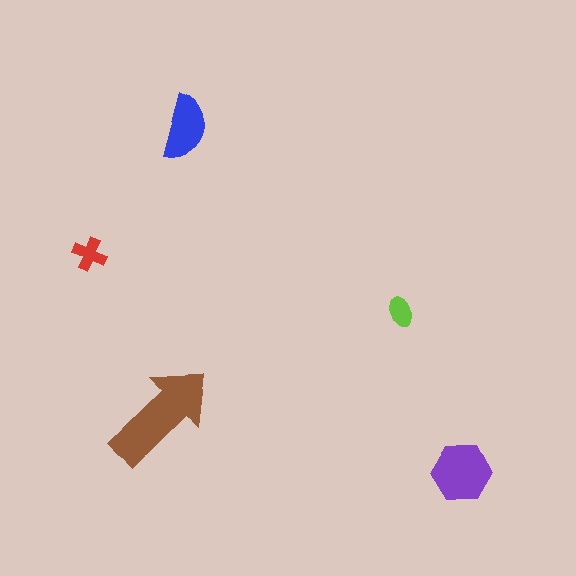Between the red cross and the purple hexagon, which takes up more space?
The purple hexagon.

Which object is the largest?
The brown arrow.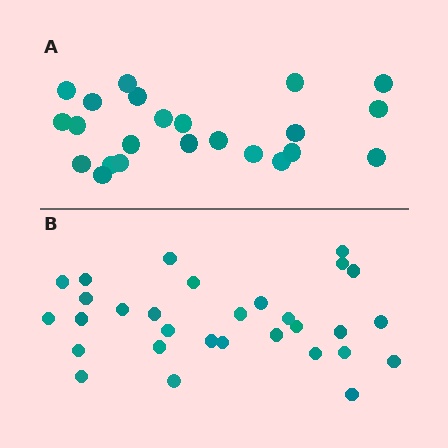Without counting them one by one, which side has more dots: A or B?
Region B (the bottom region) has more dots.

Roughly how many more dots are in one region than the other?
Region B has roughly 8 or so more dots than region A.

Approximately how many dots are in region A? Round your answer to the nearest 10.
About 20 dots. (The exact count is 23, which rounds to 20.)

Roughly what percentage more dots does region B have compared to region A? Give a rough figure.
About 30% more.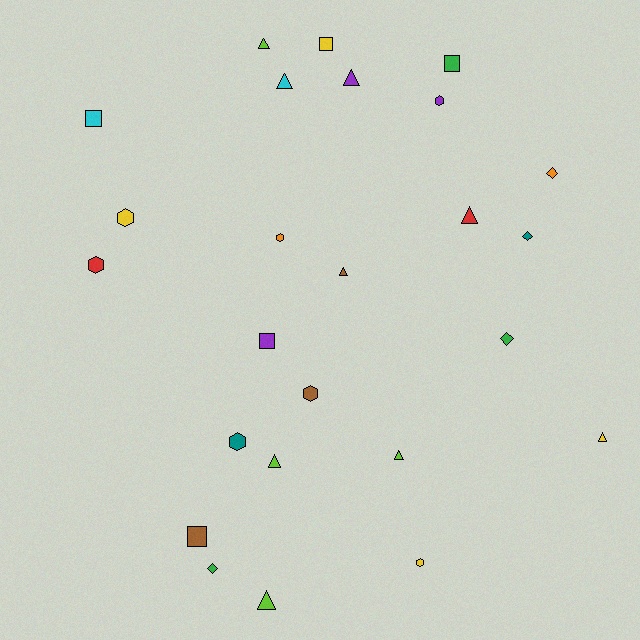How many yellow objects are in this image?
There are 4 yellow objects.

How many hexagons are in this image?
There are 7 hexagons.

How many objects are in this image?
There are 25 objects.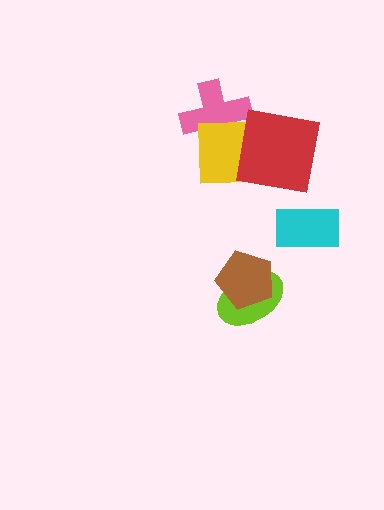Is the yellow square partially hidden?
Yes, it is partially covered by another shape.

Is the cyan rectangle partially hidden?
No, no other shape covers it.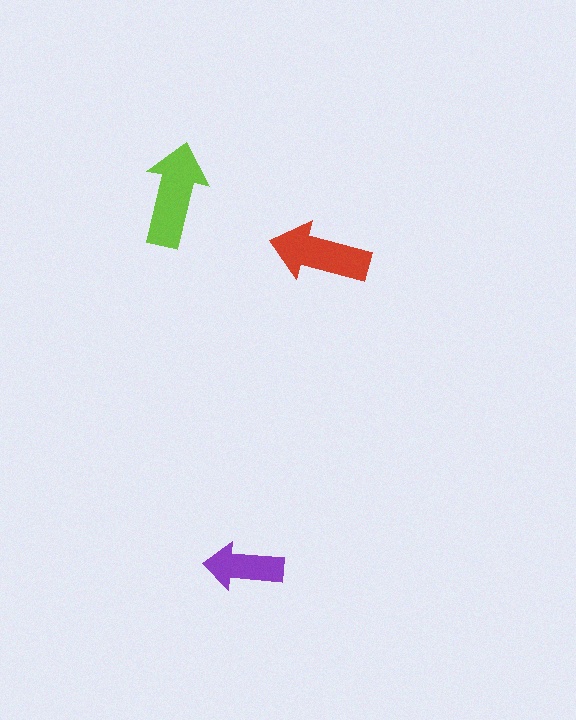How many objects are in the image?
There are 3 objects in the image.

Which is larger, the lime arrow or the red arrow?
The lime one.